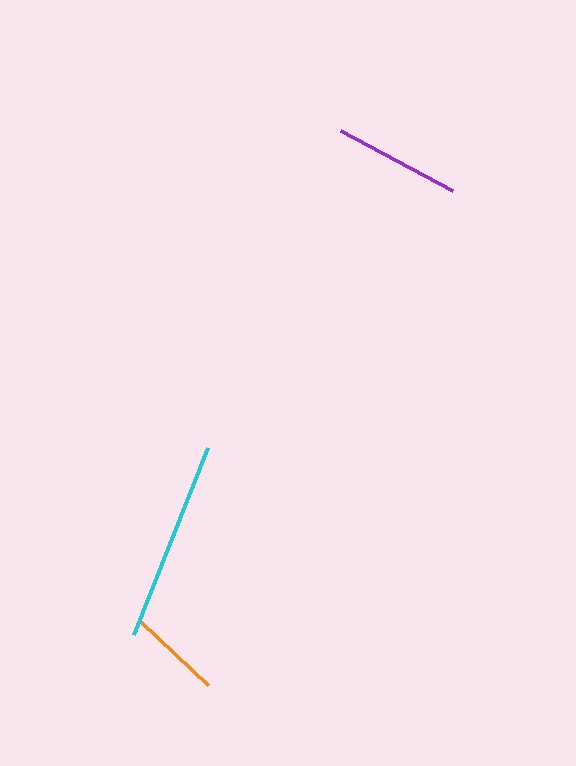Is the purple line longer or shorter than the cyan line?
The cyan line is longer than the purple line.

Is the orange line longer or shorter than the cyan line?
The cyan line is longer than the orange line.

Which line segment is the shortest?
The orange line is the shortest at approximately 91 pixels.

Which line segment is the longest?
The cyan line is the longest at approximately 201 pixels.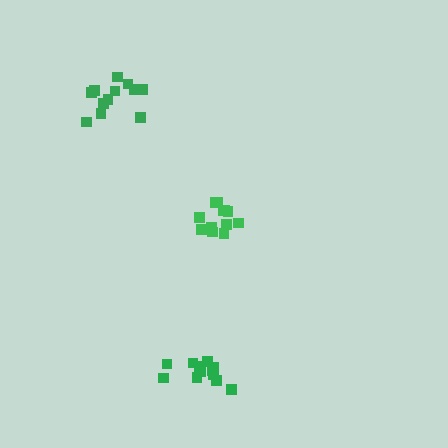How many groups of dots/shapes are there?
There are 3 groups.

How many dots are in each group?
Group 1: 12 dots, Group 2: 12 dots, Group 3: 12 dots (36 total).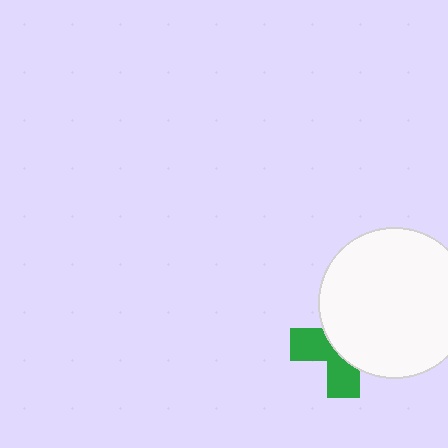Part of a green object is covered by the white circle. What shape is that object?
It is a cross.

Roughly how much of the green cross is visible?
A small part of it is visible (roughly 42%).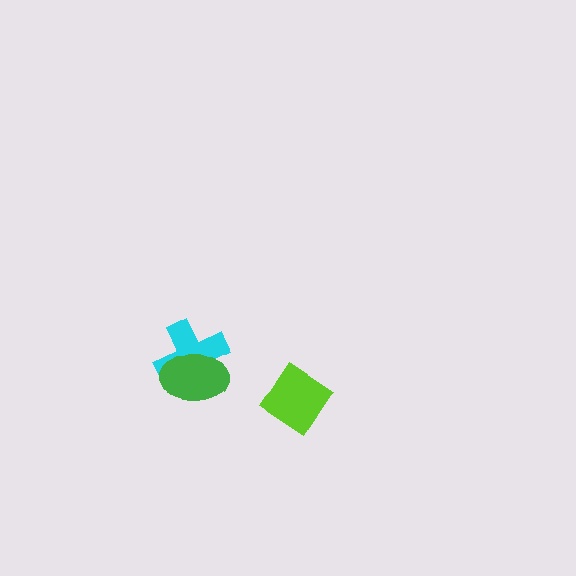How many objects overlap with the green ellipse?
1 object overlaps with the green ellipse.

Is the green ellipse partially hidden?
No, no other shape covers it.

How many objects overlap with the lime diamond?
0 objects overlap with the lime diamond.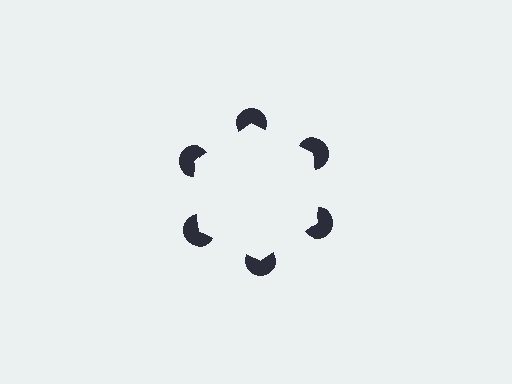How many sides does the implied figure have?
6 sides.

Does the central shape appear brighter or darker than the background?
It typically appears slightly brighter than the background, even though no actual brightness change is drawn.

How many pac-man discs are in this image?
There are 6 — one at each vertex of the illusory hexagon.